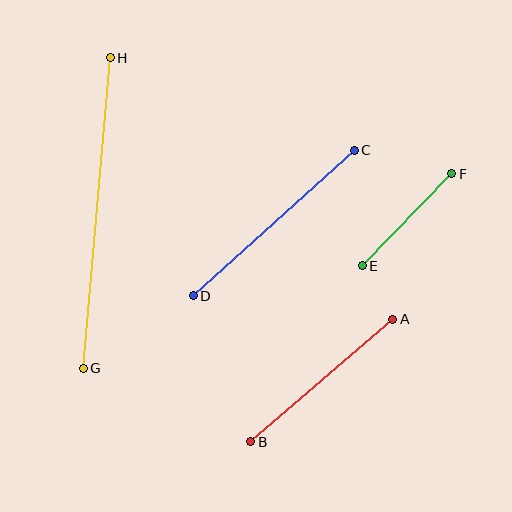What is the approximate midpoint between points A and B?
The midpoint is at approximately (322, 380) pixels.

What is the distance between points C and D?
The distance is approximately 217 pixels.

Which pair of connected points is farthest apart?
Points G and H are farthest apart.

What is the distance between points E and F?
The distance is approximately 128 pixels.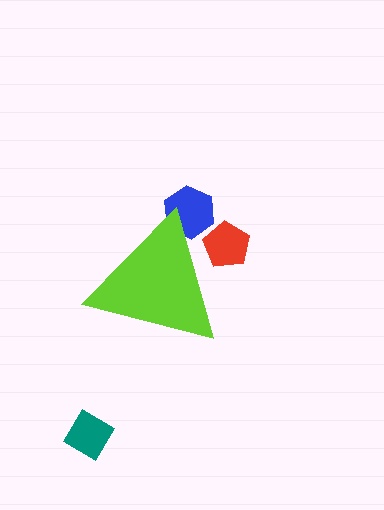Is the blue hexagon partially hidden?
Yes, the blue hexagon is partially hidden behind the lime triangle.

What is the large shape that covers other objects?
A lime triangle.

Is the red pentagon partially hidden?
Yes, the red pentagon is partially hidden behind the lime triangle.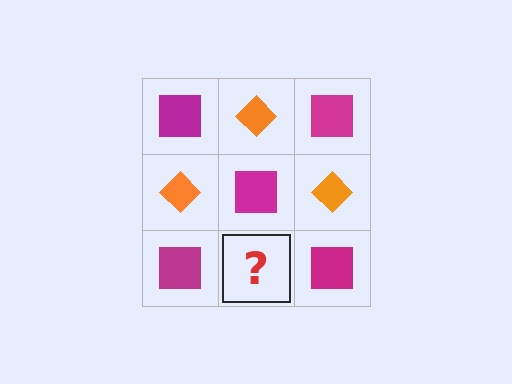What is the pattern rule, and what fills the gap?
The rule is that it alternates magenta square and orange diamond in a checkerboard pattern. The gap should be filled with an orange diamond.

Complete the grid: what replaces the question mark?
The question mark should be replaced with an orange diamond.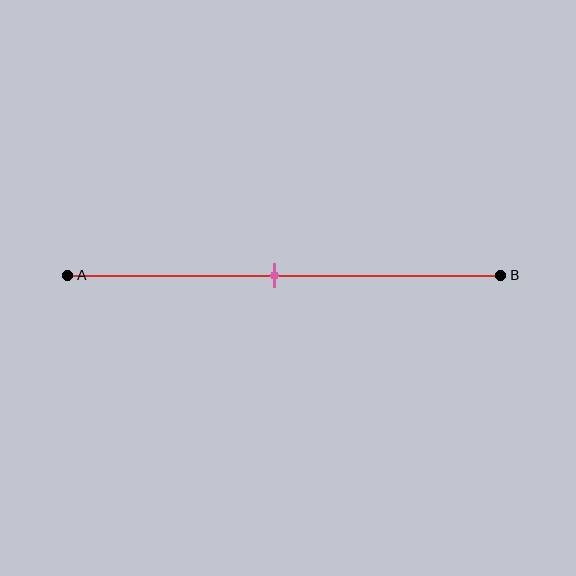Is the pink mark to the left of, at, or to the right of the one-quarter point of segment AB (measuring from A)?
The pink mark is to the right of the one-quarter point of segment AB.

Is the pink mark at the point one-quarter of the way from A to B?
No, the mark is at about 50% from A, not at the 25% one-quarter point.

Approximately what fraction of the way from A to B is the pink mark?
The pink mark is approximately 50% of the way from A to B.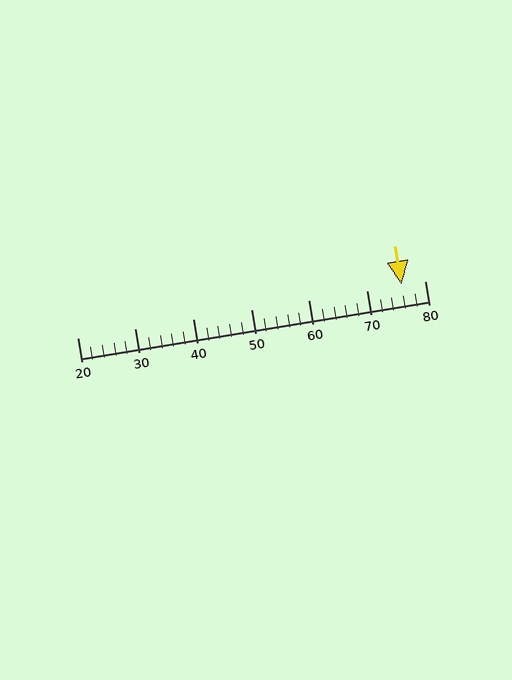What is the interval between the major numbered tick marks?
The major tick marks are spaced 10 units apart.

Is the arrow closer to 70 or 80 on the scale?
The arrow is closer to 80.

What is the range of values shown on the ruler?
The ruler shows values from 20 to 80.